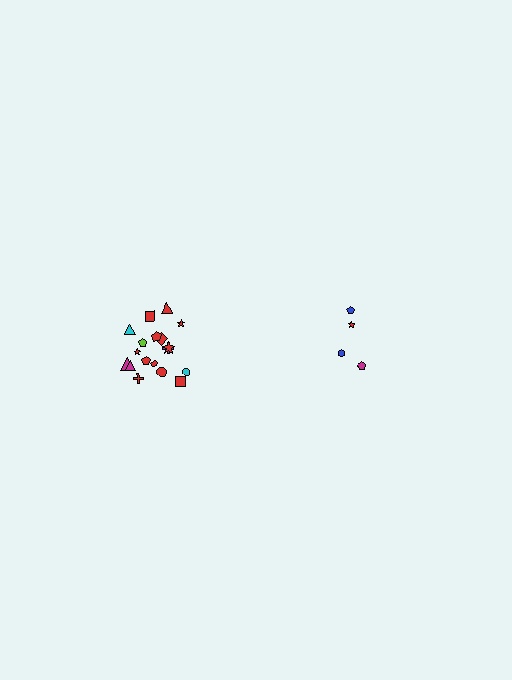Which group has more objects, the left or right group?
The left group.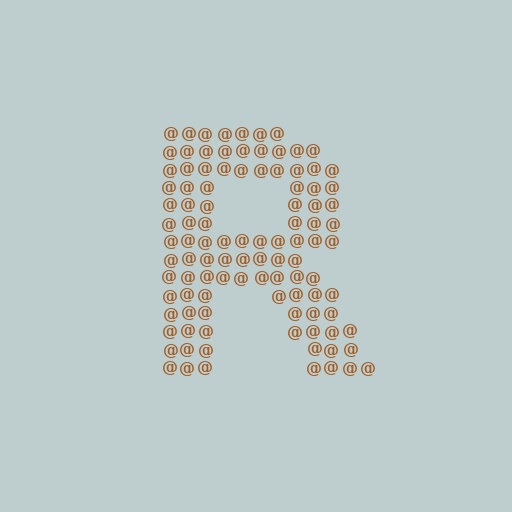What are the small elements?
The small elements are at signs.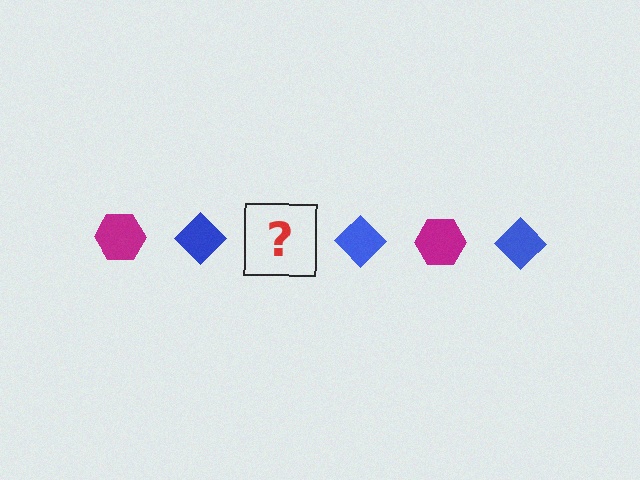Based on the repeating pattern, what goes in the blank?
The blank should be a magenta hexagon.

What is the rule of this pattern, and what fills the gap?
The rule is that the pattern alternates between magenta hexagon and blue diamond. The gap should be filled with a magenta hexagon.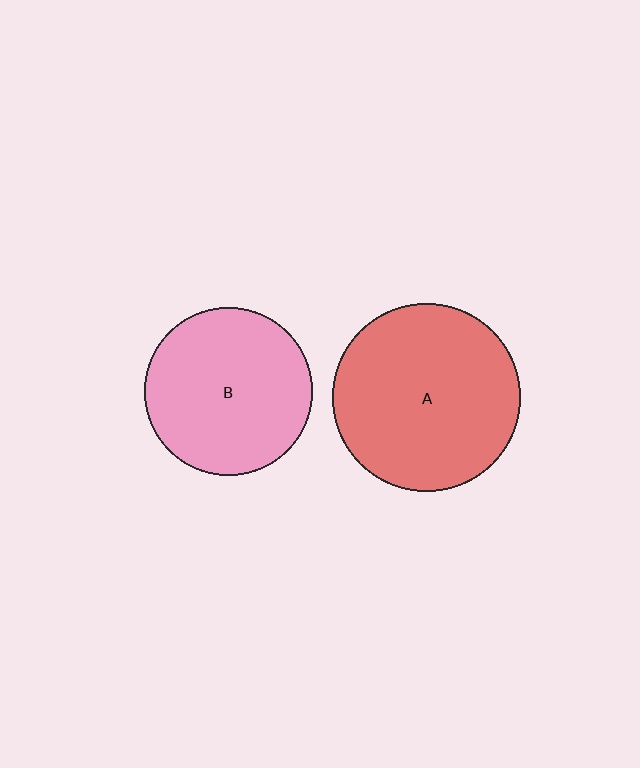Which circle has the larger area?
Circle A (red).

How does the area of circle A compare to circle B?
Approximately 1.3 times.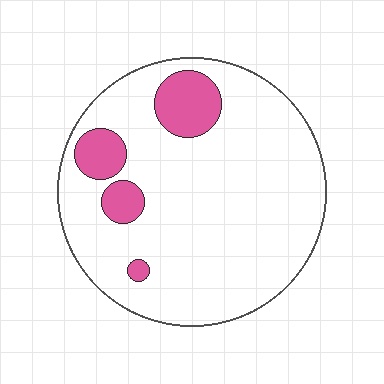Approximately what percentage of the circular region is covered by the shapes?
Approximately 15%.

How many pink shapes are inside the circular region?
4.